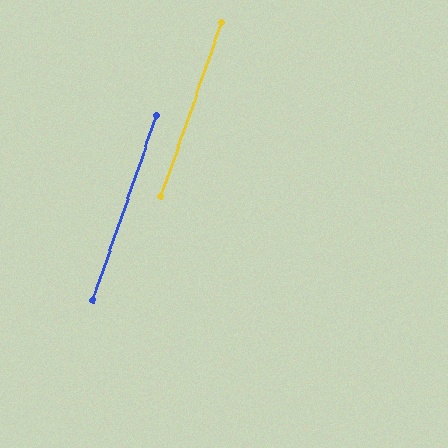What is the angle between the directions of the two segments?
Approximately 0 degrees.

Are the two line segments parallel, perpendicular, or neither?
Parallel — their directions differ by only 0.4°.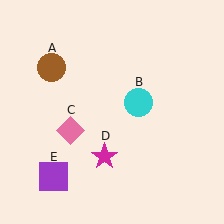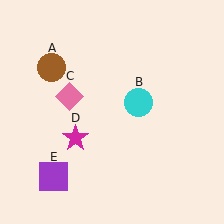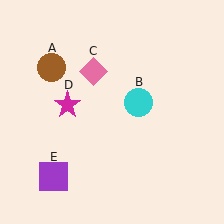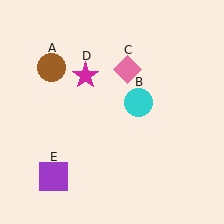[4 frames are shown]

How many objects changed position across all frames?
2 objects changed position: pink diamond (object C), magenta star (object D).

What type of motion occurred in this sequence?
The pink diamond (object C), magenta star (object D) rotated clockwise around the center of the scene.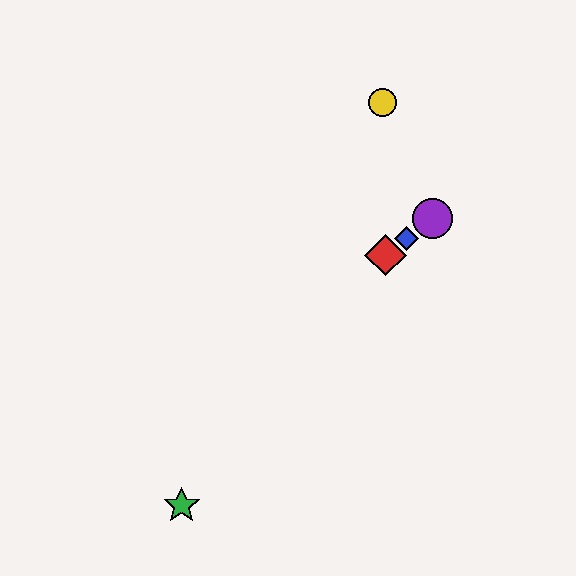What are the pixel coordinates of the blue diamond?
The blue diamond is at (407, 239).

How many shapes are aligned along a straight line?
3 shapes (the red diamond, the blue diamond, the purple circle) are aligned along a straight line.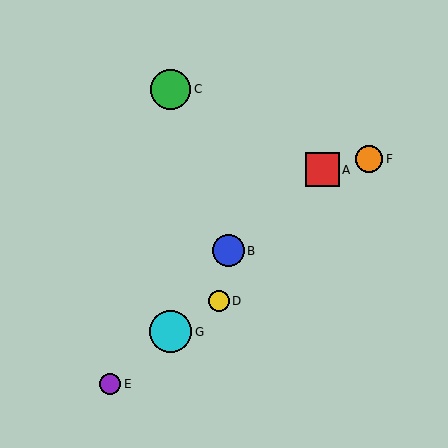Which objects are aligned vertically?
Objects C, G are aligned vertically.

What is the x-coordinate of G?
Object G is at x≈171.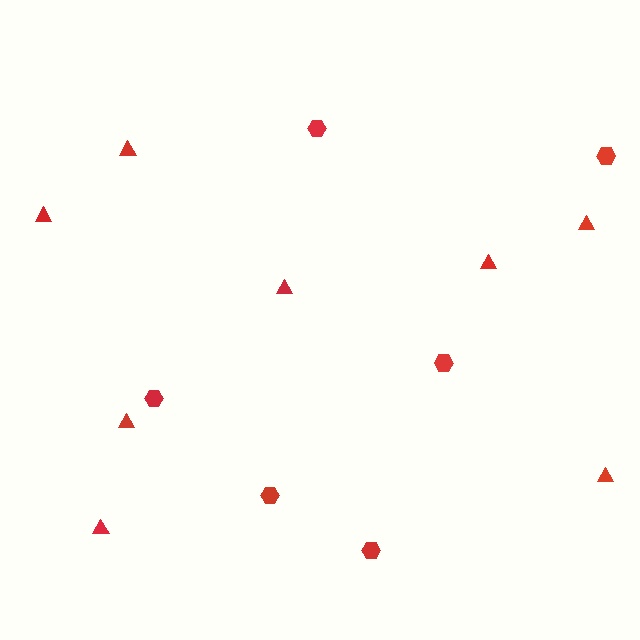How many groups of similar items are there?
There are 2 groups: one group of triangles (8) and one group of hexagons (6).